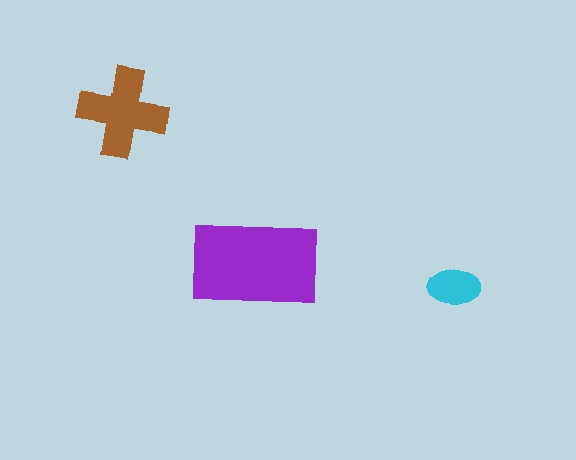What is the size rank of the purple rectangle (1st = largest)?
1st.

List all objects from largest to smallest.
The purple rectangle, the brown cross, the cyan ellipse.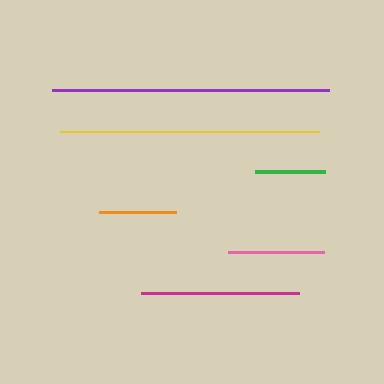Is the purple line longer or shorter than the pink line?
The purple line is longer than the pink line.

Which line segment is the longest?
The purple line is the longest at approximately 277 pixels.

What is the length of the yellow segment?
The yellow segment is approximately 259 pixels long.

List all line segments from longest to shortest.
From longest to shortest: purple, yellow, magenta, pink, orange, green.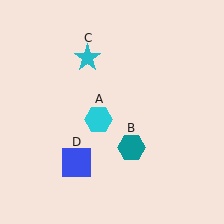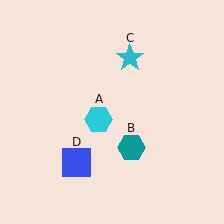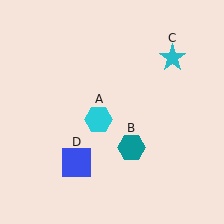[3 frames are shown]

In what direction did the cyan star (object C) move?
The cyan star (object C) moved right.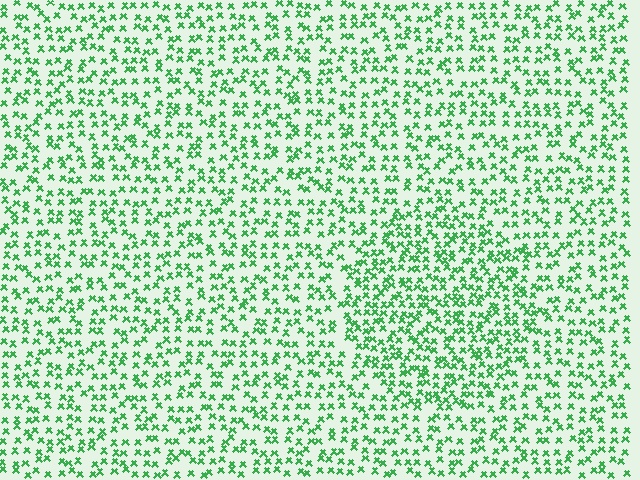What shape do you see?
I see a circle.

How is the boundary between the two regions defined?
The boundary is defined by a change in element density (approximately 1.5x ratio). All elements are the same color, size, and shape.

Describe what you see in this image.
The image contains small green elements arranged at two different densities. A circle-shaped region is visible where the elements are more densely packed than the surrounding area.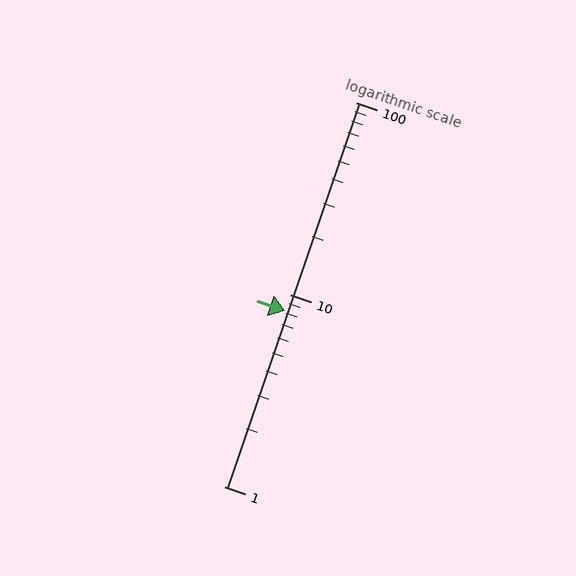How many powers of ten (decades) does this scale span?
The scale spans 2 decades, from 1 to 100.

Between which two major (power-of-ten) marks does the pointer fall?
The pointer is between 1 and 10.